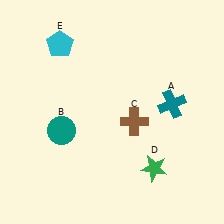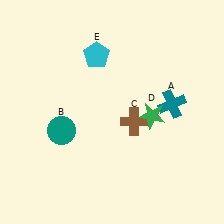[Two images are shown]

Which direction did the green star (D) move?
The green star (D) moved up.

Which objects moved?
The objects that moved are: the green star (D), the cyan pentagon (E).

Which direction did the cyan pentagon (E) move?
The cyan pentagon (E) moved right.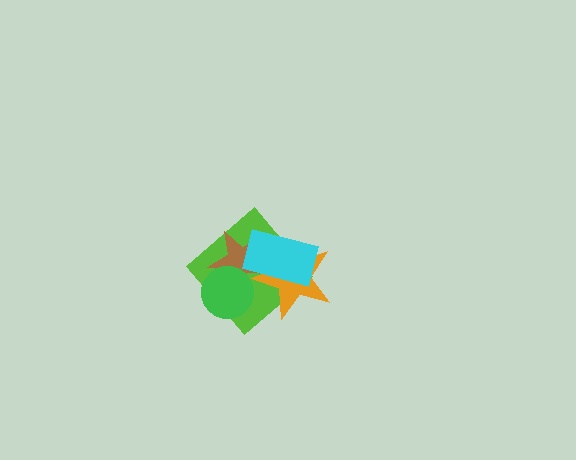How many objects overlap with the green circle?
2 objects overlap with the green circle.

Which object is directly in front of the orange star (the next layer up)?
The brown star is directly in front of the orange star.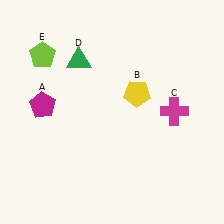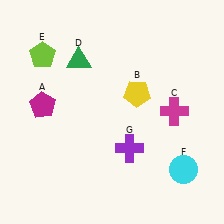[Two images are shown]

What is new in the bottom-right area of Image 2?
A purple cross (G) was added in the bottom-right area of Image 2.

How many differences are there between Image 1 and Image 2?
There are 2 differences between the two images.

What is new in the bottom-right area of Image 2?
A cyan circle (F) was added in the bottom-right area of Image 2.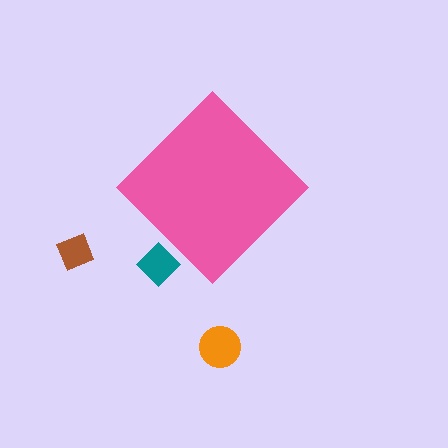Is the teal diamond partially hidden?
Yes, the teal diamond is partially hidden behind the pink diamond.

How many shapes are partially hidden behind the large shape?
1 shape is partially hidden.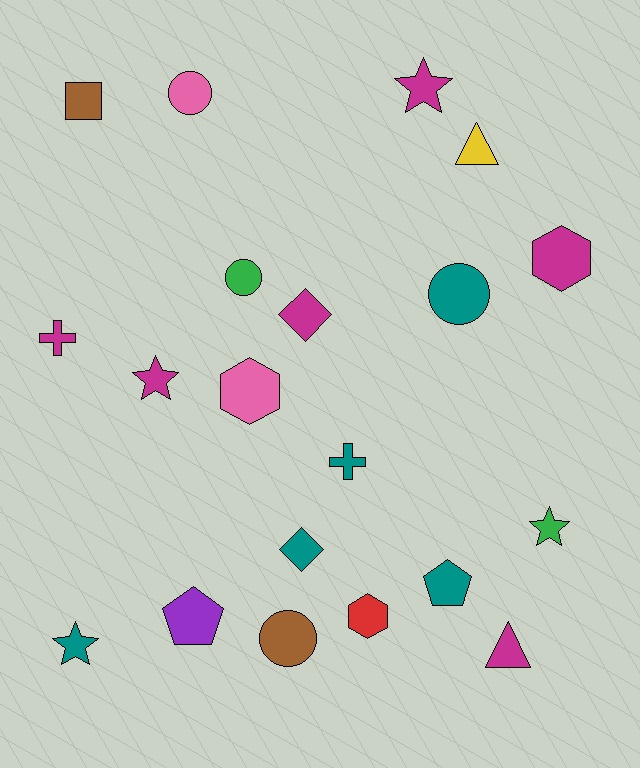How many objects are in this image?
There are 20 objects.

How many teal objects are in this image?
There are 5 teal objects.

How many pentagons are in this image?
There are 2 pentagons.